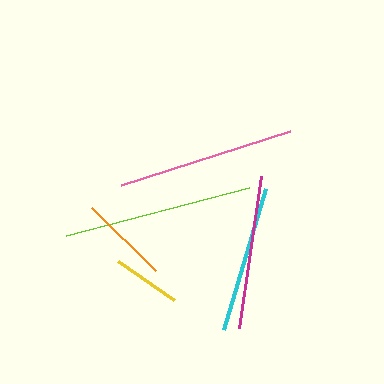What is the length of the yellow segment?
The yellow segment is approximately 68 pixels long.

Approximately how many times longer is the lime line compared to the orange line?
The lime line is approximately 2.1 times the length of the orange line.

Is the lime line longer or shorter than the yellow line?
The lime line is longer than the yellow line.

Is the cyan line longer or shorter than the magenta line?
The magenta line is longer than the cyan line.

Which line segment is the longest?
The lime line is the longest at approximately 190 pixels.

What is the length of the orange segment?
The orange segment is approximately 90 pixels long.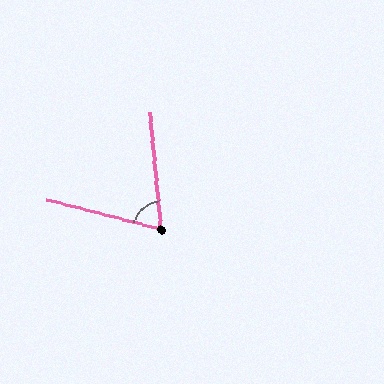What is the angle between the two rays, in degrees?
Approximately 70 degrees.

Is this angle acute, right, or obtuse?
It is acute.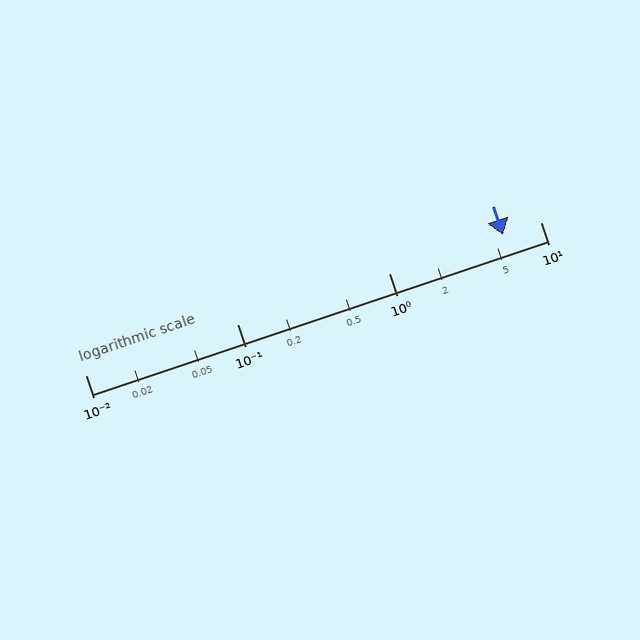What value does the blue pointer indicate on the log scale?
The pointer indicates approximately 5.7.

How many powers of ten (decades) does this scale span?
The scale spans 3 decades, from 0.01 to 10.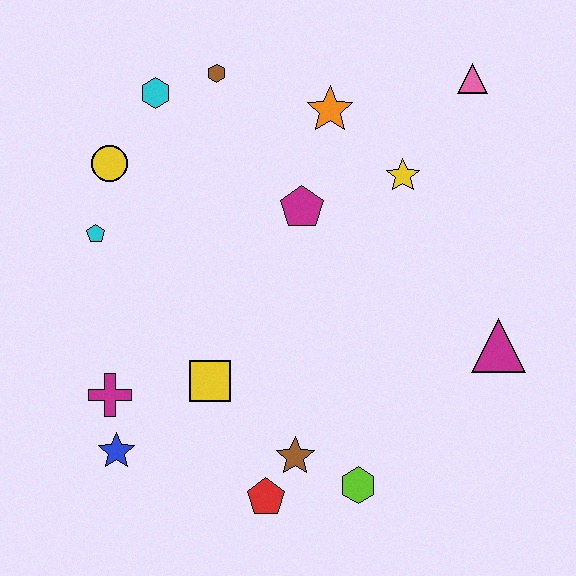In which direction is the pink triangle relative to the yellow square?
The pink triangle is above the yellow square.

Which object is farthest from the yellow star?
The blue star is farthest from the yellow star.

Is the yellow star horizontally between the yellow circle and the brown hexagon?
No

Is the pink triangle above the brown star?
Yes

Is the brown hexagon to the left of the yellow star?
Yes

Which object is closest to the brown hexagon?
The cyan hexagon is closest to the brown hexagon.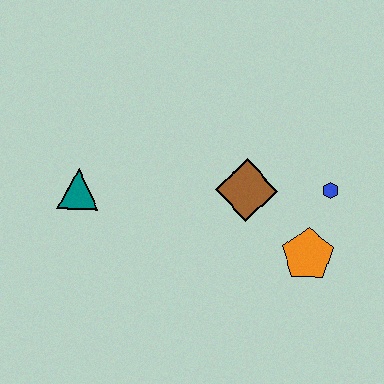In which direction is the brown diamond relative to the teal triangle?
The brown diamond is to the right of the teal triangle.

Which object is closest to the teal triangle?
The brown diamond is closest to the teal triangle.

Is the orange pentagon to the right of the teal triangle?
Yes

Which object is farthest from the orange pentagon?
The teal triangle is farthest from the orange pentagon.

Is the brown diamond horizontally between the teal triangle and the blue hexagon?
Yes